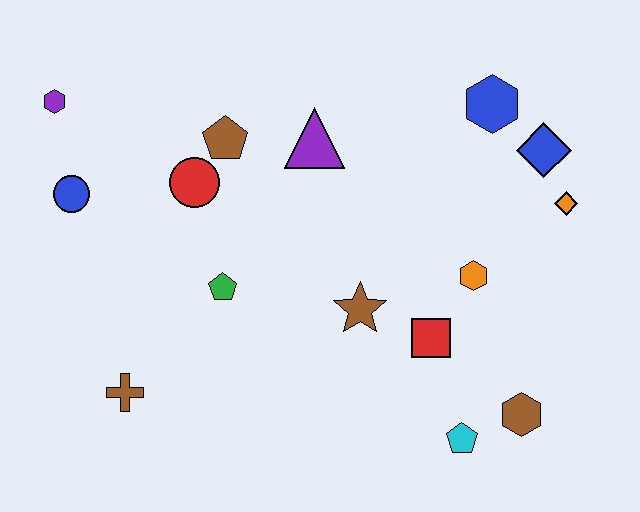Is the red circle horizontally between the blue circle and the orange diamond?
Yes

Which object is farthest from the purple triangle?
The brown hexagon is farthest from the purple triangle.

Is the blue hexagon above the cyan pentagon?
Yes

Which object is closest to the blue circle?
The purple hexagon is closest to the blue circle.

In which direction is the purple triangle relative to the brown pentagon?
The purple triangle is to the right of the brown pentagon.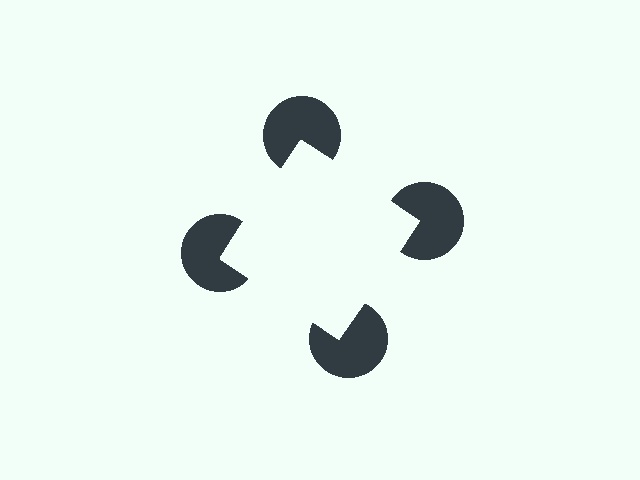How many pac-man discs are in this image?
There are 4 — one at each vertex of the illusory square.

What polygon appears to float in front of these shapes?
An illusory square — its edges are inferred from the aligned wedge cuts in the pac-man discs, not physically drawn.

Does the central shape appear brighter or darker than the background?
It typically appears slightly brighter than the background, even though no actual brightness change is drawn.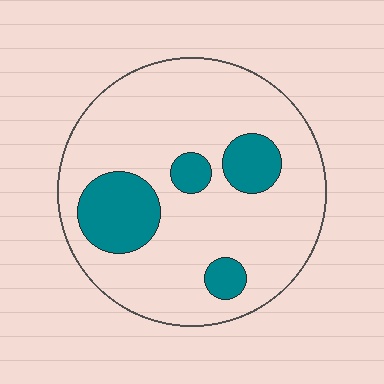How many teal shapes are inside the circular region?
4.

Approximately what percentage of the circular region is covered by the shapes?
Approximately 20%.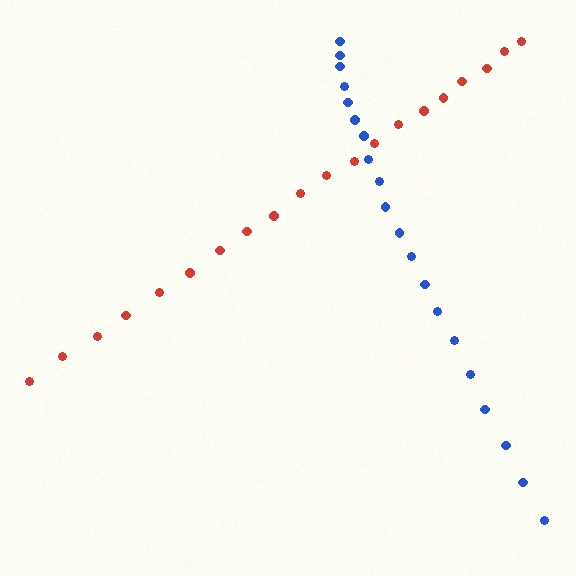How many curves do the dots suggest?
There are 2 distinct paths.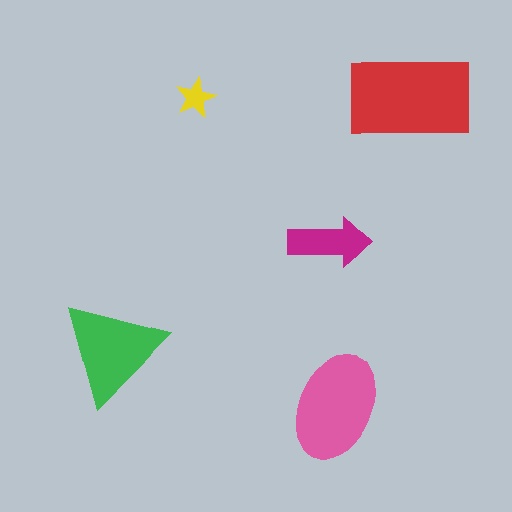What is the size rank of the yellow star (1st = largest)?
5th.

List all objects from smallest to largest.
The yellow star, the magenta arrow, the green triangle, the pink ellipse, the red rectangle.